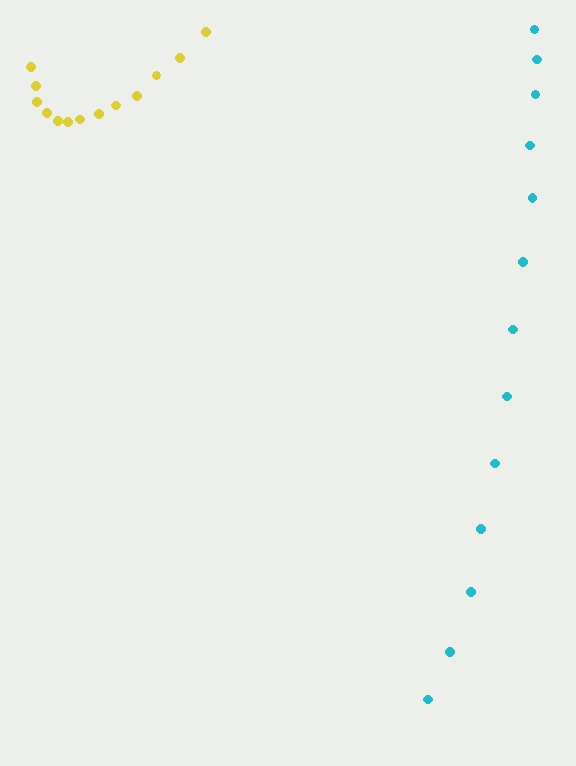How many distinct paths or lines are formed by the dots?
There are 2 distinct paths.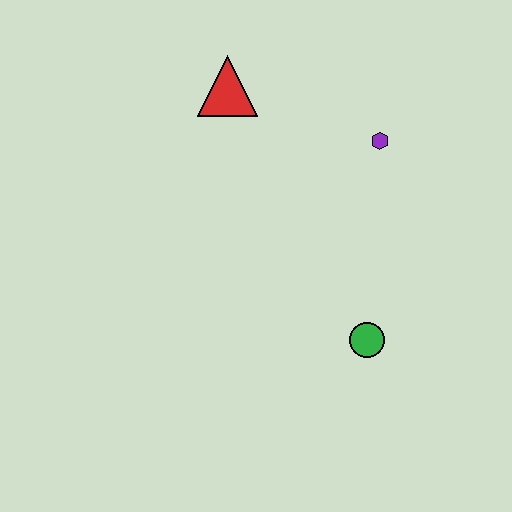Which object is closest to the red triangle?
The purple hexagon is closest to the red triangle.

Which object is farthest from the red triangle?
The green circle is farthest from the red triangle.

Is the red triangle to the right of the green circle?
No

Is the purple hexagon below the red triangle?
Yes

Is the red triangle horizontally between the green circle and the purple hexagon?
No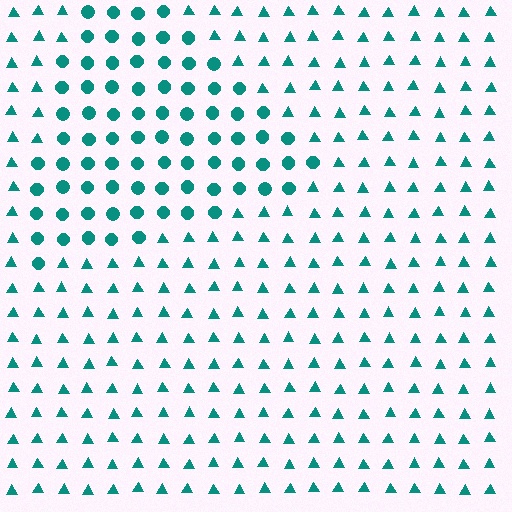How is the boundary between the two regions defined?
The boundary is defined by a change in element shape: circles inside vs. triangles outside. All elements share the same color and spacing.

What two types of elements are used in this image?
The image uses circles inside the triangle region and triangles outside it.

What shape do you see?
I see a triangle.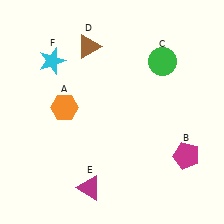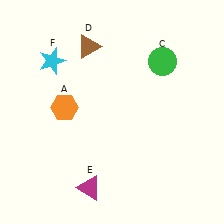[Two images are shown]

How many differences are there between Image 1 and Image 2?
There is 1 difference between the two images.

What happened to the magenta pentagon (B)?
The magenta pentagon (B) was removed in Image 2. It was in the bottom-right area of Image 1.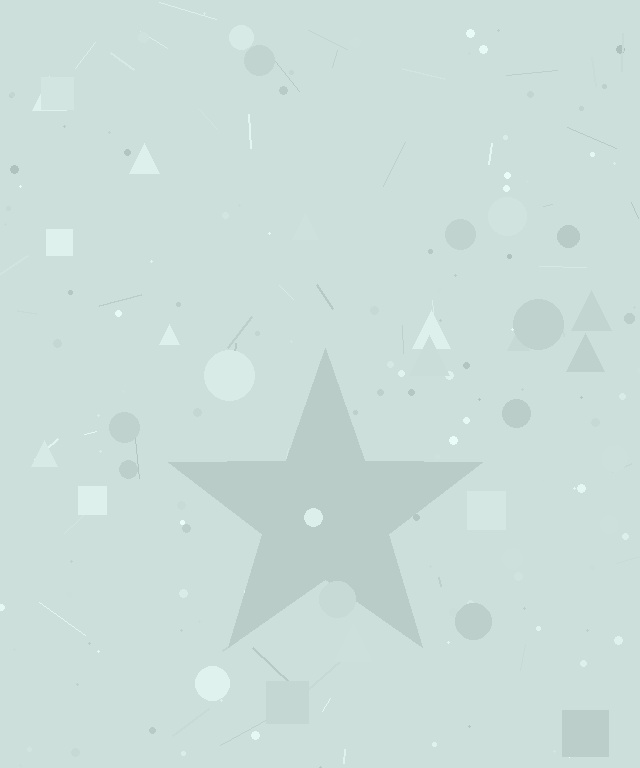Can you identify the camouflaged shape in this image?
The camouflaged shape is a star.